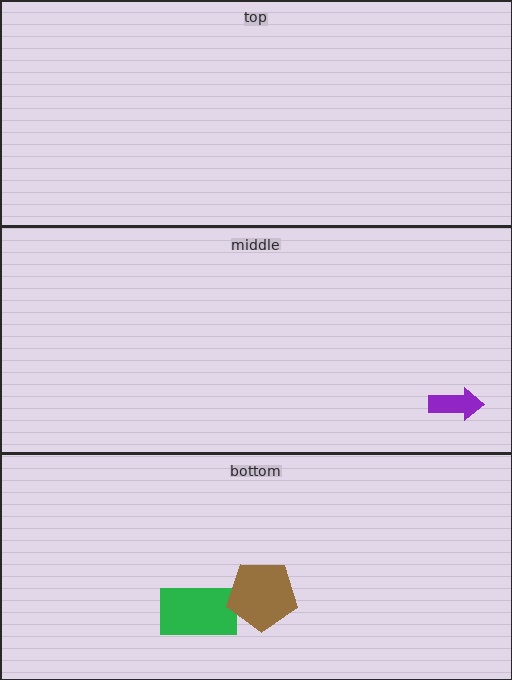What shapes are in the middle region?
The purple arrow.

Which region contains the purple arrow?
The middle region.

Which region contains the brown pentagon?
The bottom region.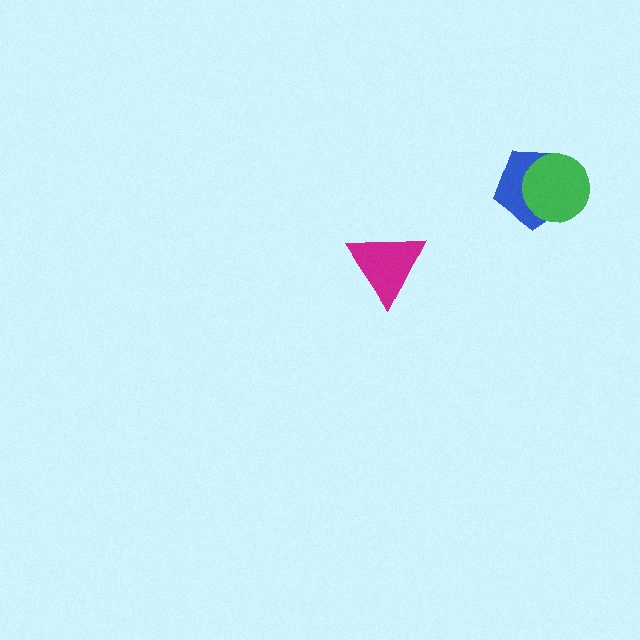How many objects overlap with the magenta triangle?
0 objects overlap with the magenta triangle.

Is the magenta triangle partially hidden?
No, no other shape covers it.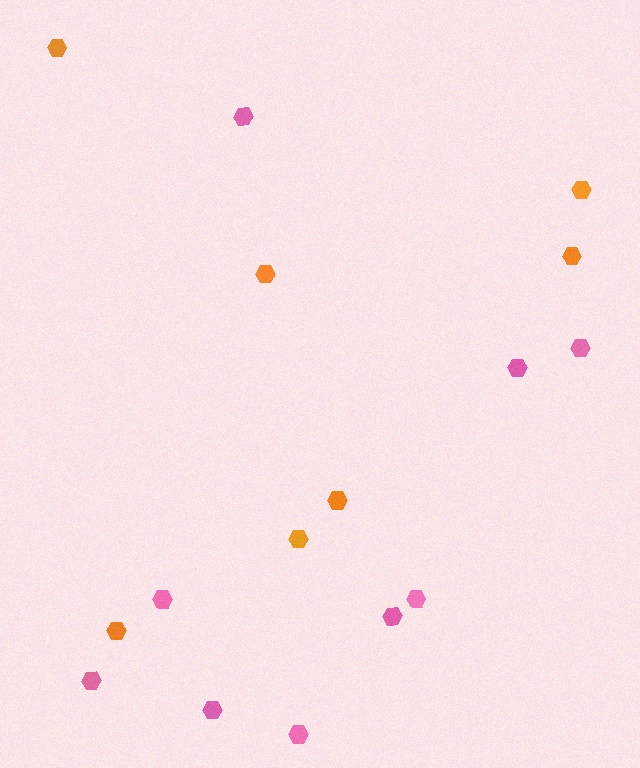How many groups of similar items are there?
There are 2 groups: one group of orange hexagons (7) and one group of pink hexagons (9).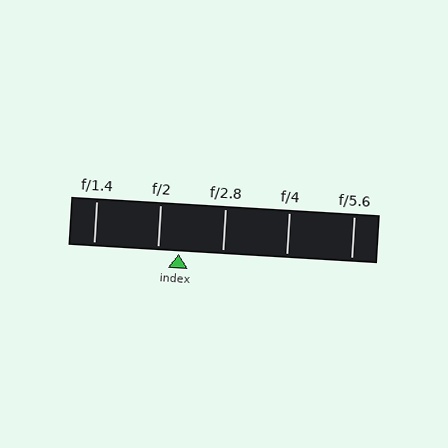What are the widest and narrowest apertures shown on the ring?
The widest aperture shown is f/1.4 and the narrowest is f/5.6.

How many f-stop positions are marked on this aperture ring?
There are 5 f-stop positions marked.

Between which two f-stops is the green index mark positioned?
The index mark is between f/2 and f/2.8.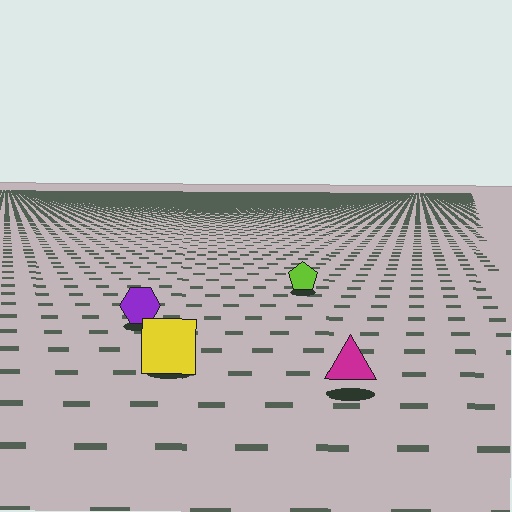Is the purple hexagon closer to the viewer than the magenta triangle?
No. The magenta triangle is closer — you can tell from the texture gradient: the ground texture is coarser near it.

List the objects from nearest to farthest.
From nearest to farthest: the magenta triangle, the yellow square, the purple hexagon, the lime pentagon.